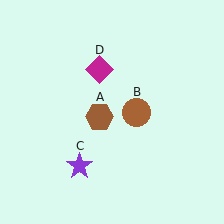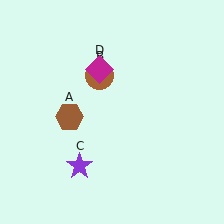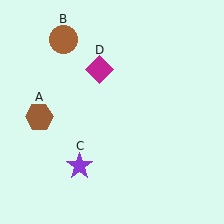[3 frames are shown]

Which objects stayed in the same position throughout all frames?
Purple star (object C) and magenta diamond (object D) remained stationary.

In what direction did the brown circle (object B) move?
The brown circle (object B) moved up and to the left.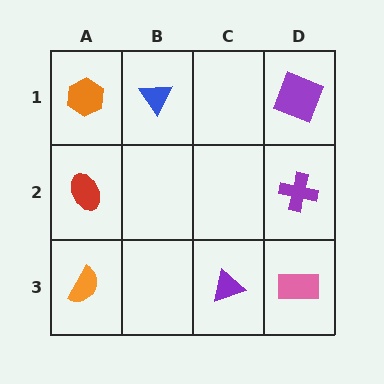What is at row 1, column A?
An orange hexagon.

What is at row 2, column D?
A purple cross.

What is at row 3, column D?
A pink rectangle.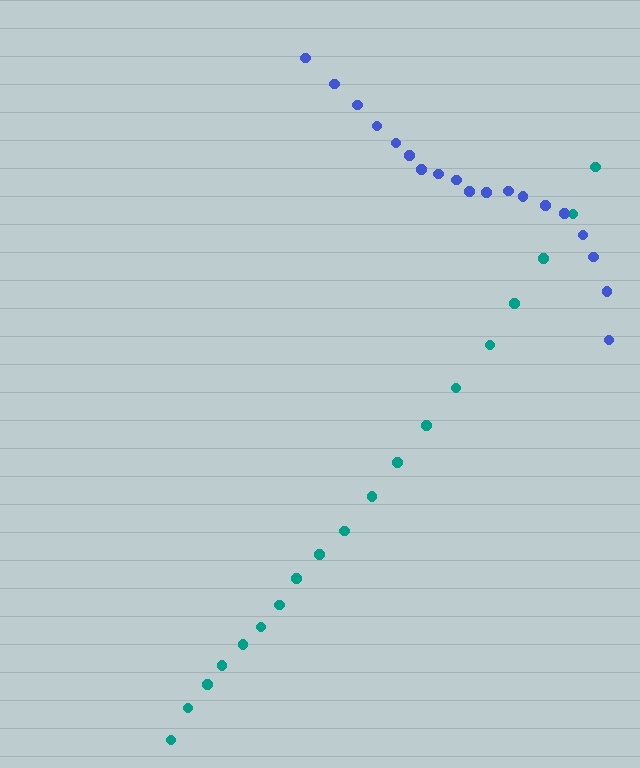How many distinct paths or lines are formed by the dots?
There are 2 distinct paths.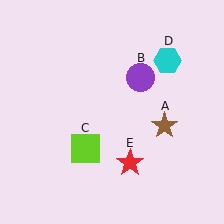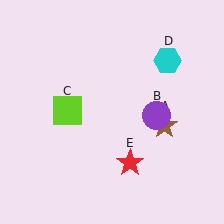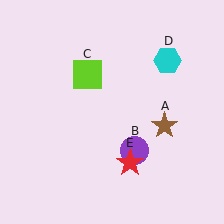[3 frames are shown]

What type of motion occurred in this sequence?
The purple circle (object B), lime square (object C) rotated clockwise around the center of the scene.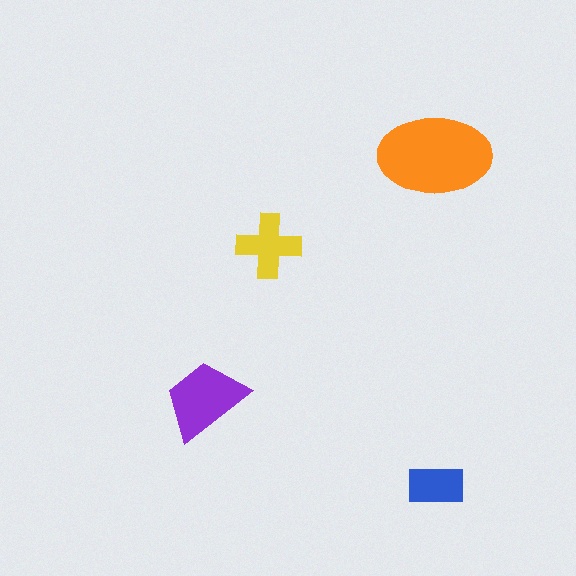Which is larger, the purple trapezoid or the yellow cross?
The purple trapezoid.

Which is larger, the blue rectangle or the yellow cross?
The yellow cross.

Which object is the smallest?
The blue rectangle.